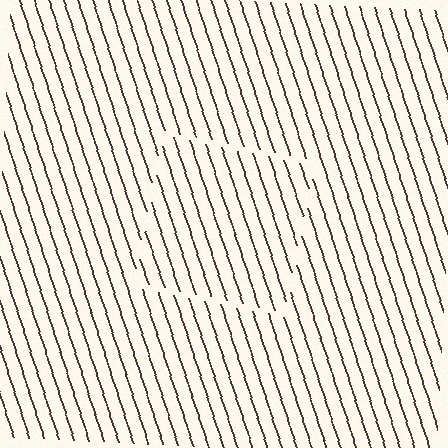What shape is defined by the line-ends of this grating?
An illusory square. The interior of the shape contains the same grating, shifted by half a period — the contour is defined by the phase discontinuity where line-ends from the inner and outer gratings abut.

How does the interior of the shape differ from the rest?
The interior of the shape contains the same grating, shifted by half a period — the contour is defined by the phase discontinuity where line-ends from the inner and outer gratings abut.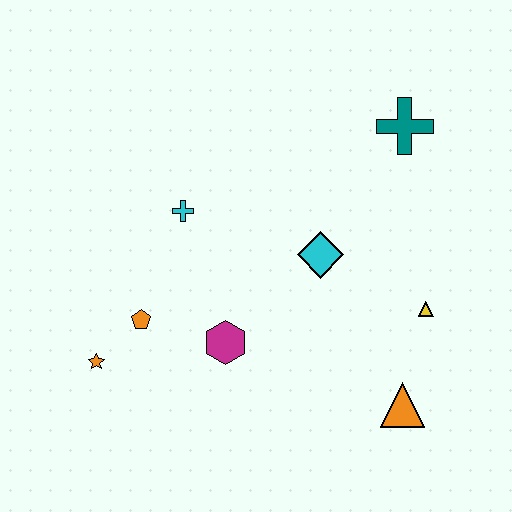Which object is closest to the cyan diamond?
The yellow triangle is closest to the cyan diamond.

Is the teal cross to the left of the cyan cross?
No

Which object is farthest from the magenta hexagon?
The teal cross is farthest from the magenta hexagon.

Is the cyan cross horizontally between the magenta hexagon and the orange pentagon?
Yes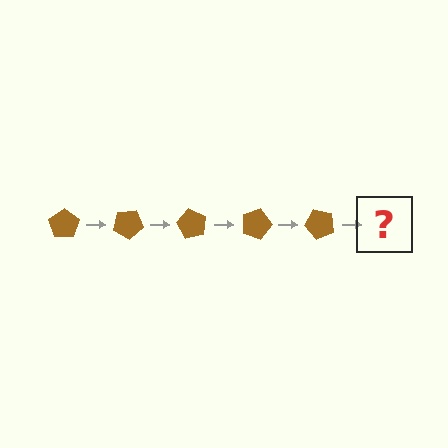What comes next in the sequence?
The next element should be a brown pentagon rotated 150 degrees.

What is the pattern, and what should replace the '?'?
The pattern is that the pentagon rotates 30 degrees each step. The '?' should be a brown pentagon rotated 150 degrees.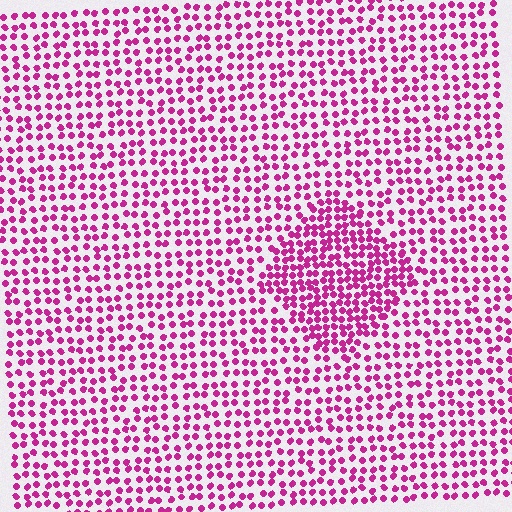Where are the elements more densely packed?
The elements are more densely packed inside the diamond boundary.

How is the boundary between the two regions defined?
The boundary is defined by a change in element density (approximately 1.7x ratio). All elements are the same color, size, and shape.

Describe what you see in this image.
The image contains small magenta elements arranged at two different densities. A diamond-shaped region is visible where the elements are more densely packed than the surrounding area.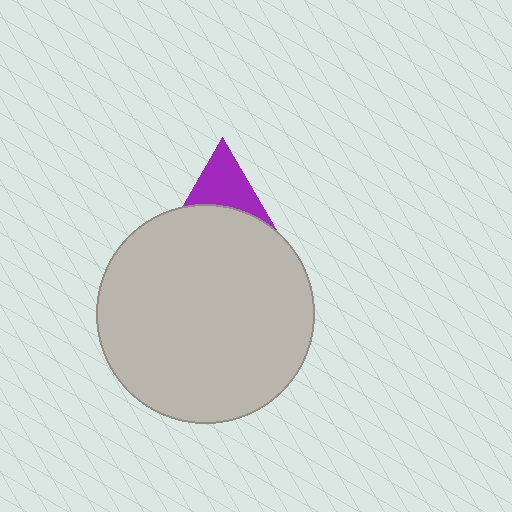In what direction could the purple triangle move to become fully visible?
The purple triangle could move up. That would shift it out from behind the light gray circle entirely.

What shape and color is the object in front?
The object in front is a light gray circle.